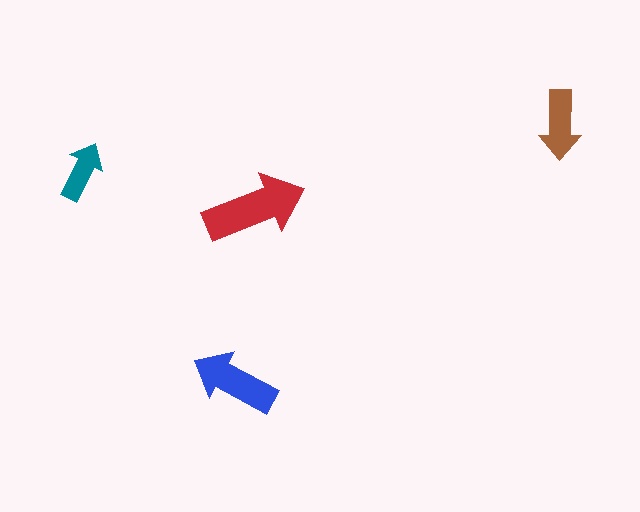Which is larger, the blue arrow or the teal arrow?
The blue one.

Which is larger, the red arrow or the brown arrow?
The red one.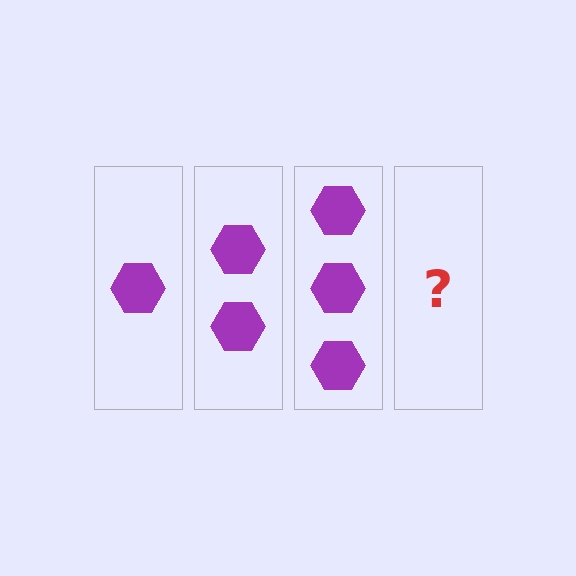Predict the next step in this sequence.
The next step is 4 hexagons.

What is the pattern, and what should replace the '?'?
The pattern is that each step adds one more hexagon. The '?' should be 4 hexagons.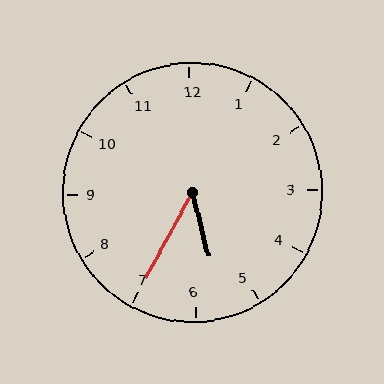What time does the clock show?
5:35.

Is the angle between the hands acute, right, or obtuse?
It is acute.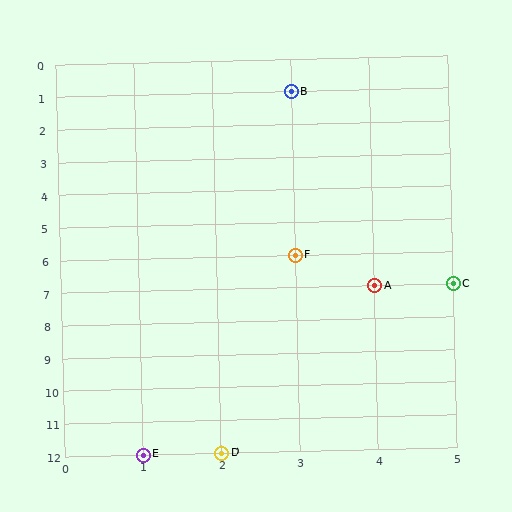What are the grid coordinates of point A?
Point A is at grid coordinates (4, 7).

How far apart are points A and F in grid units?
Points A and F are 1 column and 1 row apart (about 1.4 grid units diagonally).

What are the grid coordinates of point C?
Point C is at grid coordinates (5, 7).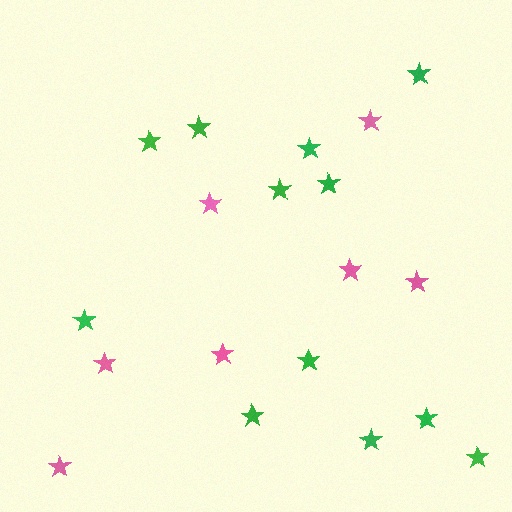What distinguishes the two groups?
There are 2 groups: one group of green stars (12) and one group of pink stars (7).